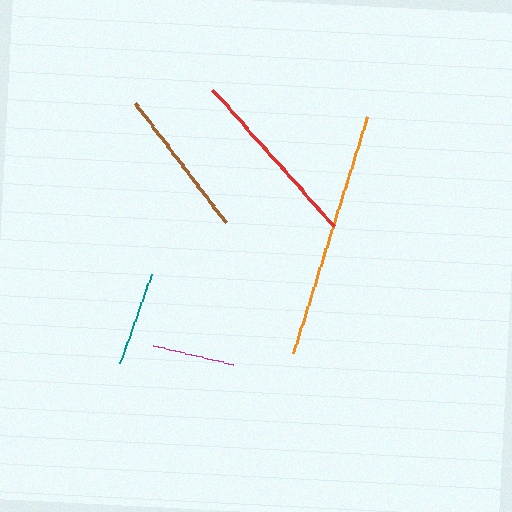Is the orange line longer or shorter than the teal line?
The orange line is longer than the teal line.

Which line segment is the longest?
The orange line is the longest at approximately 248 pixels.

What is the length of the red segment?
The red segment is approximately 183 pixels long.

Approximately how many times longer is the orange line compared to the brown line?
The orange line is approximately 1.6 times the length of the brown line.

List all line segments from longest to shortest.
From longest to shortest: orange, red, brown, teal, magenta.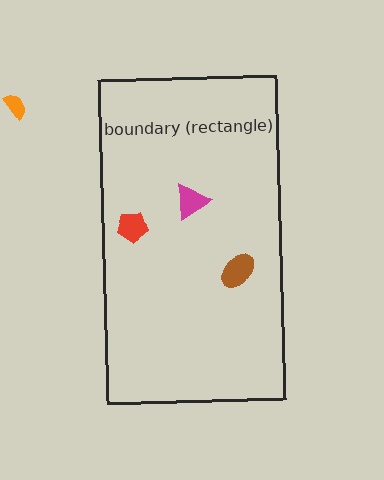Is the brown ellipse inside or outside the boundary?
Inside.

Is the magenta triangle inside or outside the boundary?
Inside.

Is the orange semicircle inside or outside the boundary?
Outside.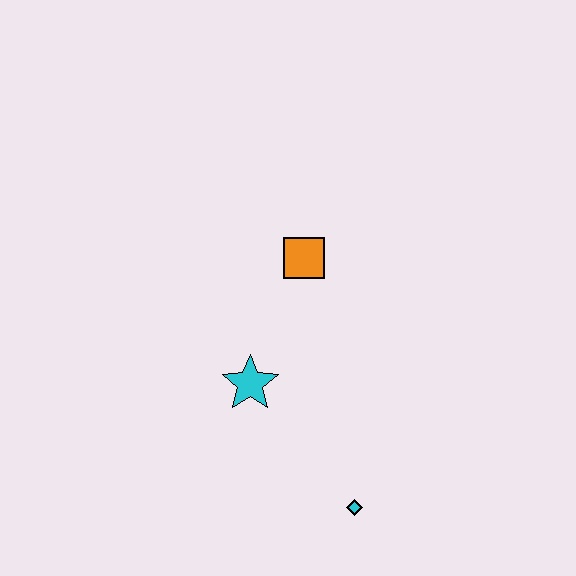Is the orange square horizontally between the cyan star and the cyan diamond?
Yes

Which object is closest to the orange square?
The cyan star is closest to the orange square.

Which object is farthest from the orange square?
The cyan diamond is farthest from the orange square.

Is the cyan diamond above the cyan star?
No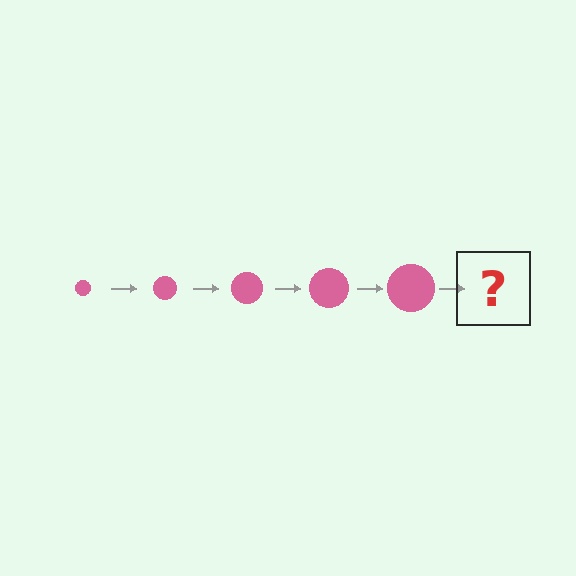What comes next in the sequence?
The next element should be a pink circle, larger than the previous one.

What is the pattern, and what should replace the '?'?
The pattern is that the circle gets progressively larger each step. The '?' should be a pink circle, larger than the previous one.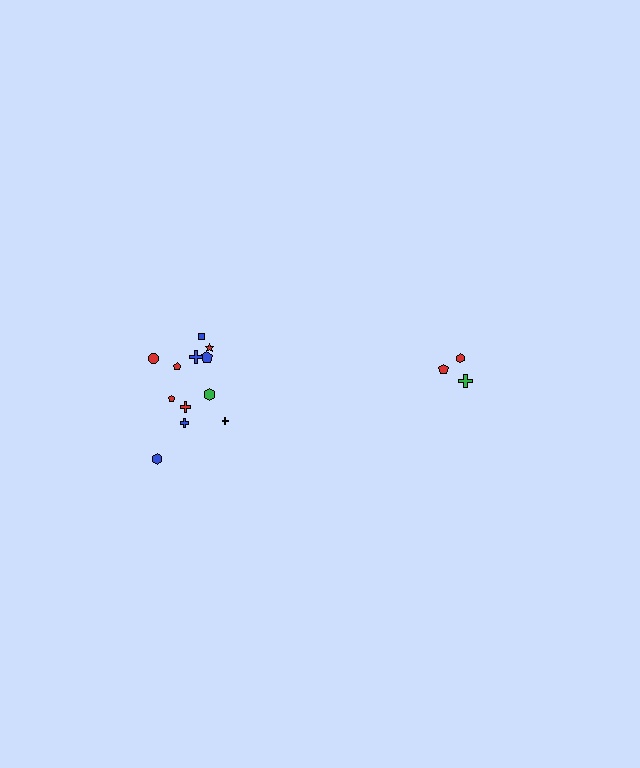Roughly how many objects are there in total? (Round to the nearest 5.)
Roughly 15 objects in total.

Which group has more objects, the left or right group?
The left group.